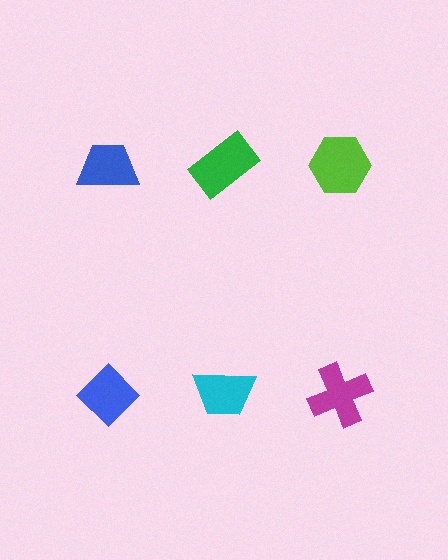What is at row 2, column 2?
A cyan trapezoid.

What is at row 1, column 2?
A green rectangle.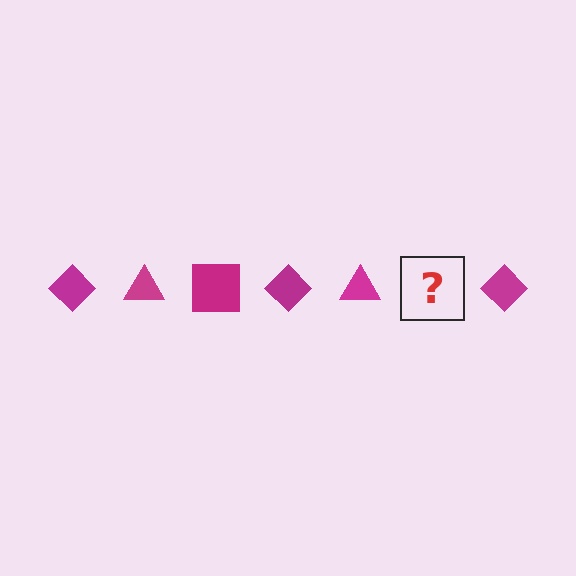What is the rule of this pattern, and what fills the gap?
The rule is that the pattern cycles through diamond, triangle, square shapes in magenta. The gap should be filled with a magenta square.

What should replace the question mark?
The question mark should be replaced with a magenta square.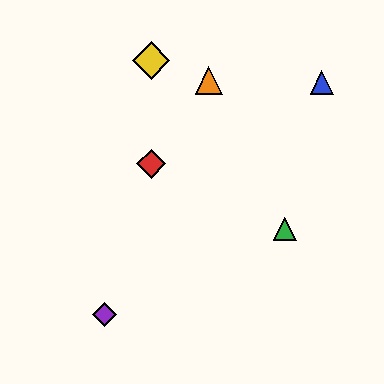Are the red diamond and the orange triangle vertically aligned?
No, the red diamond is at x≈151 and the orange triangle is at x≈209.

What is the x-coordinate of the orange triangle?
The orange triangle is at x≈209.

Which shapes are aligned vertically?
The red diamond, the yellow diamond are aligned vertically.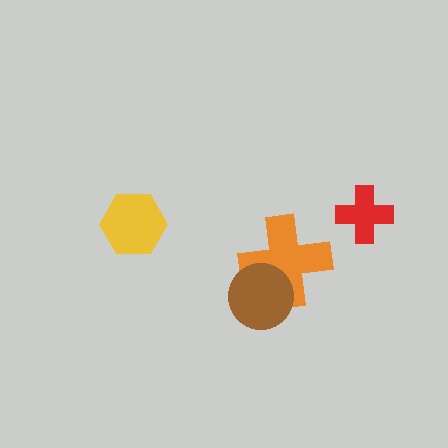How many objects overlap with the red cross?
0 objects overlap with the red cross.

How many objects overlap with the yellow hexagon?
0 objects overlap with the yellow hexagon.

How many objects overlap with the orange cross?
1 object overlaps with the orange cross.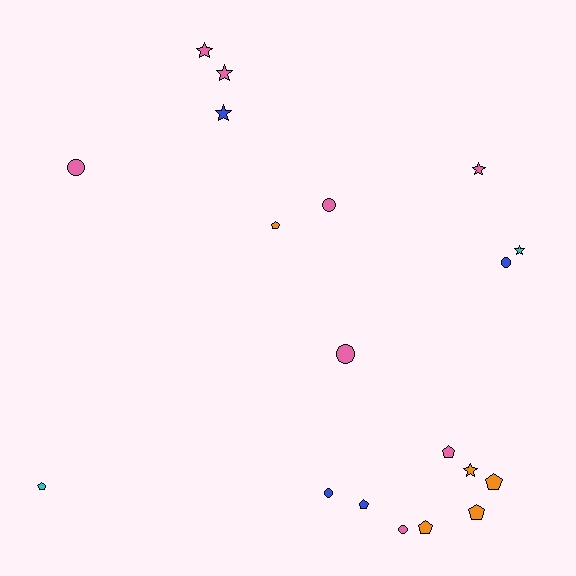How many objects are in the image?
There are 19 objects.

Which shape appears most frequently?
Pentagon, with 7 objects.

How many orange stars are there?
There is 1 orange star.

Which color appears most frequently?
Pink, with 8 objects.